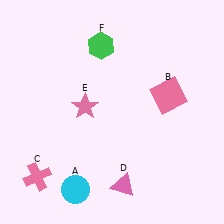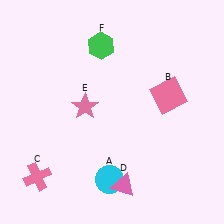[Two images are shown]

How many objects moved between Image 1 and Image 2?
1 object moved between the two images.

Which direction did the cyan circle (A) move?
The cyan circle (A) moved right.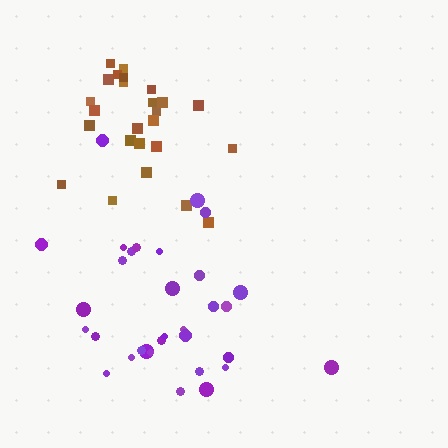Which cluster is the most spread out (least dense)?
Purple.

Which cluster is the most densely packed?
Brown.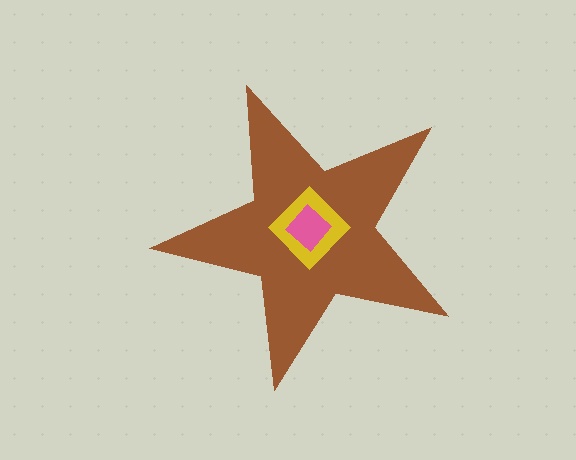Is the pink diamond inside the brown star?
Yes.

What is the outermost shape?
The brown star.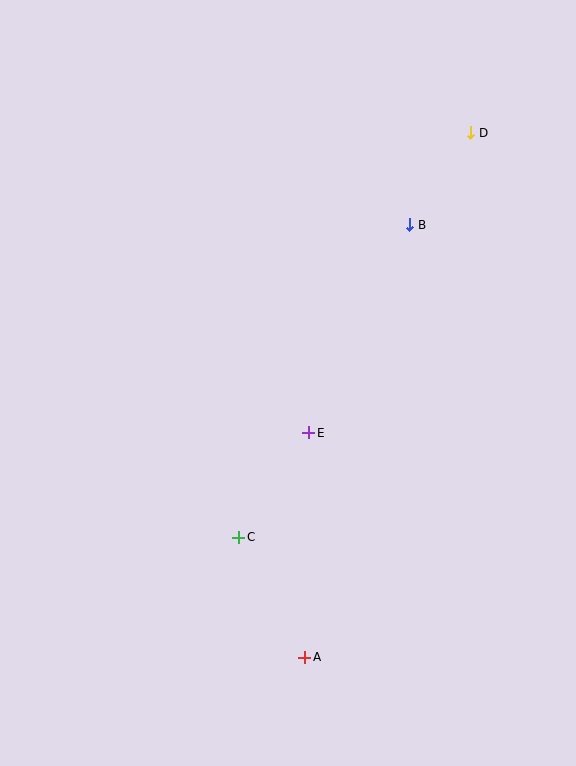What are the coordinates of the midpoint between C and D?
The midpoint between C and D is at (355, 335).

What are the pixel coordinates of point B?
Point B is at (409, 224).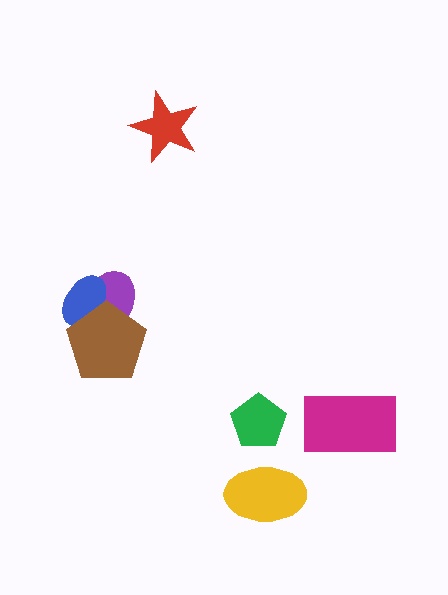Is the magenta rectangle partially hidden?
No, no other shape covers it.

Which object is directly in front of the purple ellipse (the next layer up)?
The blue ellipse is directly in front of the purple ellipse.